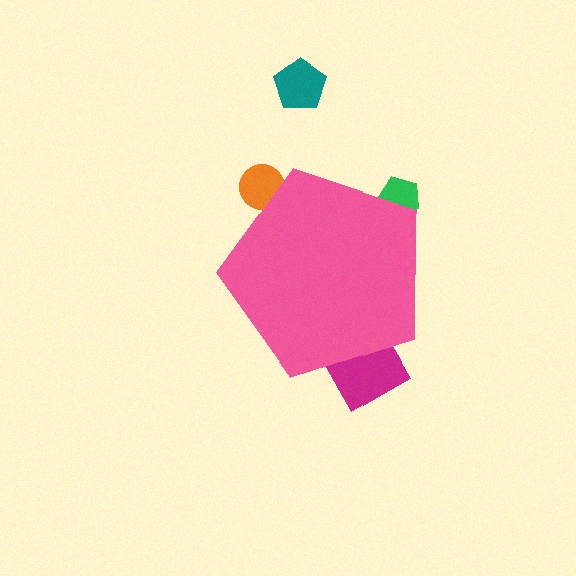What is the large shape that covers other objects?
A pink pentagon.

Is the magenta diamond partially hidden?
Yes, the magenta diamond is partially hidden behind the pink pentagon.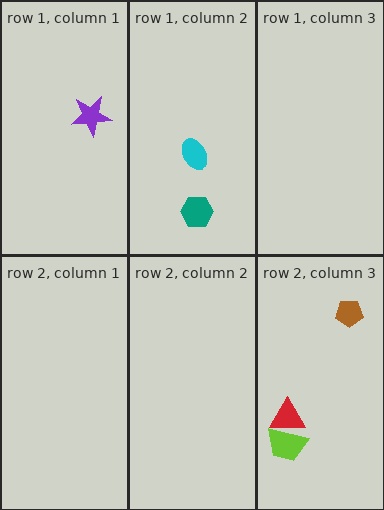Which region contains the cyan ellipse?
The row 1, column 2 region.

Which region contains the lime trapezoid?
The row 2, column 3 region.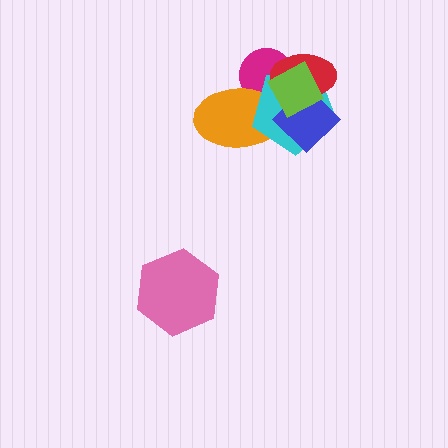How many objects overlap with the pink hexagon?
0 objects overlap with the pink hexagon.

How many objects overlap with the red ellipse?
4 objects overlap with the red ellipse.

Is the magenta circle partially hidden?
Yes, it is partially covered by another shape.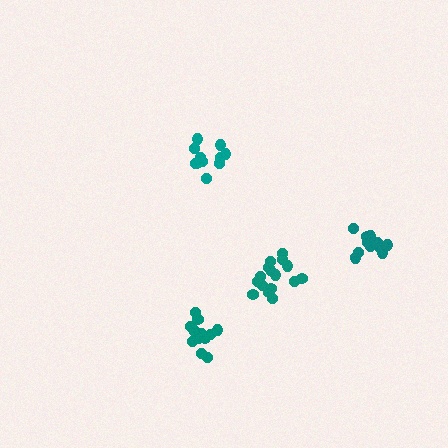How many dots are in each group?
Group 1: 16 dots, Group 2: 13 dots, Group 3: 12 dots, Group 4: 11 dots (52 total).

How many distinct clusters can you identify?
There are 4 distinct clusters.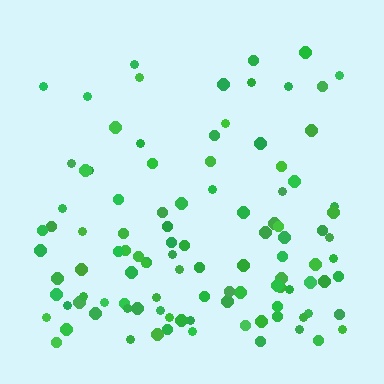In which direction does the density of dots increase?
From top to bottom, with the bottom side densest.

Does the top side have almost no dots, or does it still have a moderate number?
Still a moderate number, just noticeably fewer than the bottom.